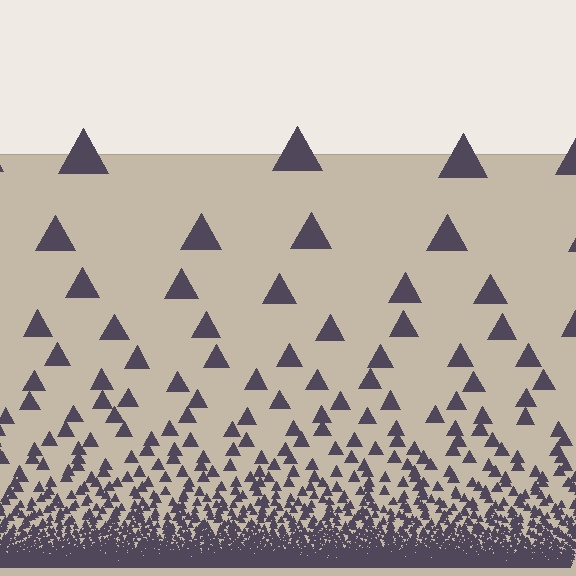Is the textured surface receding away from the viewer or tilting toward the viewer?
The surface appears to tilt toward the viewer. Texture elements get larger and sparser toward the top.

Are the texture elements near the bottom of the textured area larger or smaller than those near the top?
Smaller. The gradient is inverted — elements near the bottom are smaller and denser.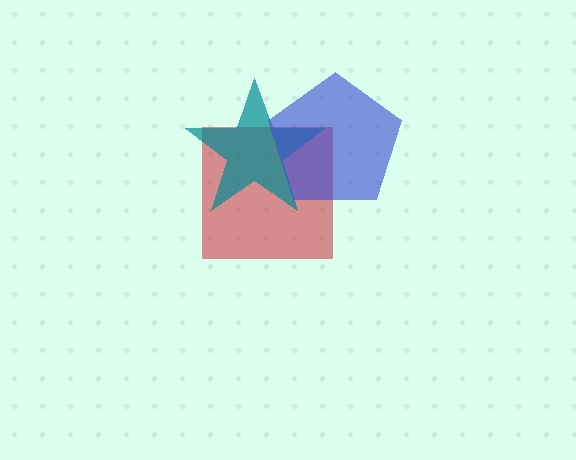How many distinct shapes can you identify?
There are 3 distinct shapes: a red square, a teal star, a blue pentagon.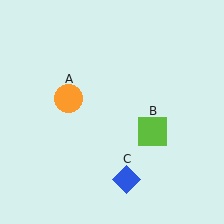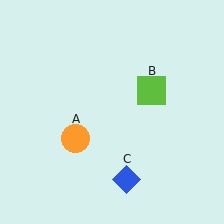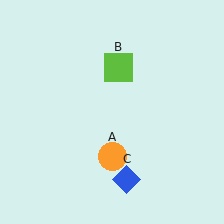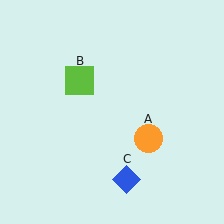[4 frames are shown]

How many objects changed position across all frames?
2 objects changed position: orange circle (object A), lime square (object B).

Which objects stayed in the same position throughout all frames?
Blue diamond (object C) remained stationary.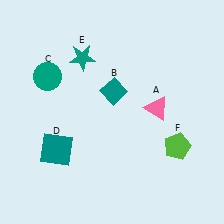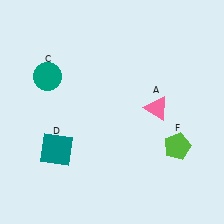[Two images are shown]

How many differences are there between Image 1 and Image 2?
There are 2 differences between the two images.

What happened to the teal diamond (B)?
The teal diamond (B) was removed in Image 2. It was in the top-right area of Image 1.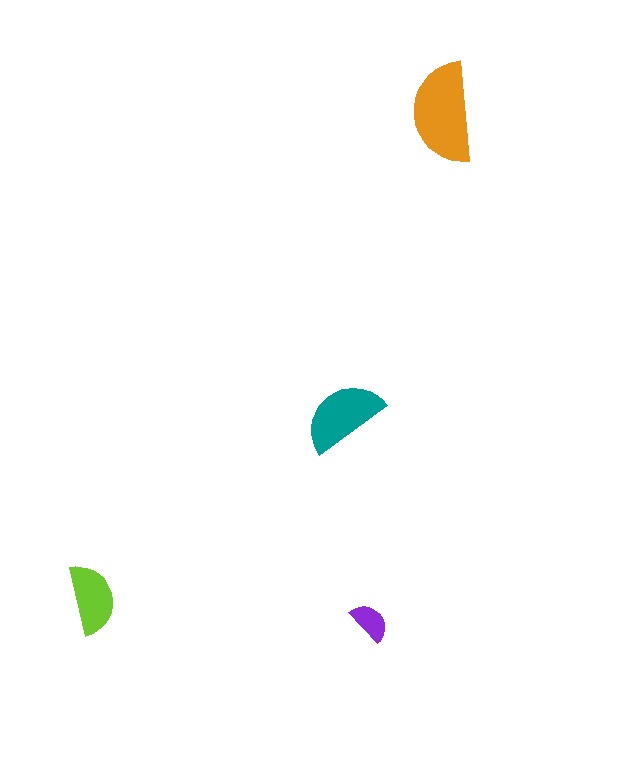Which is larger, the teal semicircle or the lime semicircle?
The teal one.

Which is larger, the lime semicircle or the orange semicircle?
The orange one.